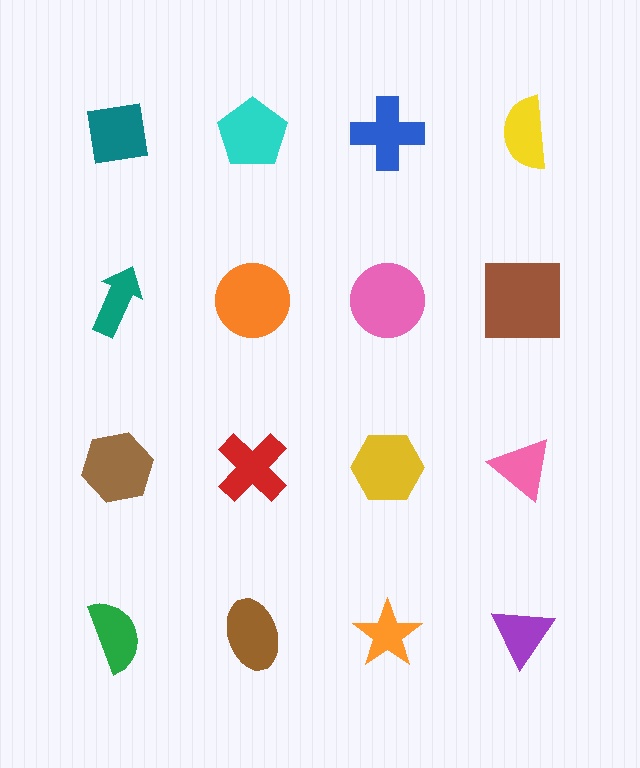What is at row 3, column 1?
A brown hexagon.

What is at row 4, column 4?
A purple triangle.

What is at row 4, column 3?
An orange star.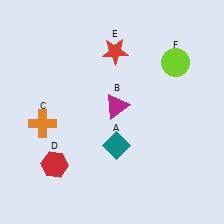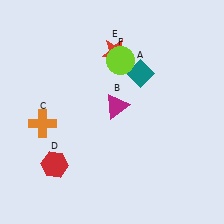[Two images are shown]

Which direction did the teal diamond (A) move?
The teal diamond (A) moved up.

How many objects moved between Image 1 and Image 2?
2 objects moved between the two images.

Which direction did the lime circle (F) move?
The lime circle (F) moved left.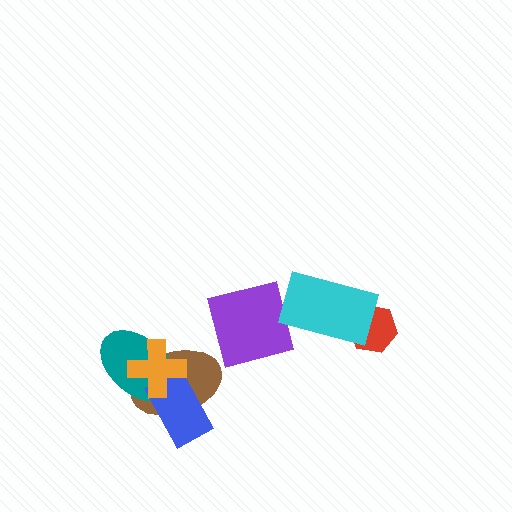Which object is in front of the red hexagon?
The cyan rectangle is in front of the red hexagon.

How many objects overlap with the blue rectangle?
3 objects overlap with the blue rectangle.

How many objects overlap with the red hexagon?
1 object overlaps with the red hexagon.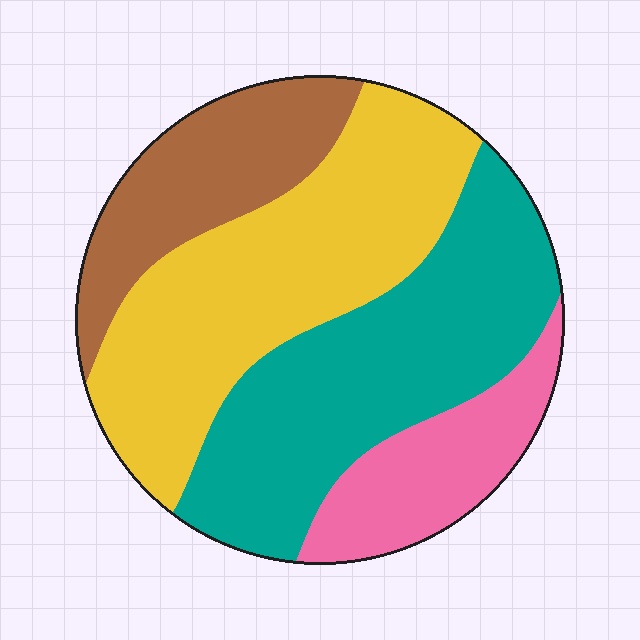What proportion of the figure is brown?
Brown covers 17% of the figure.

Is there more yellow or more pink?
Yellow.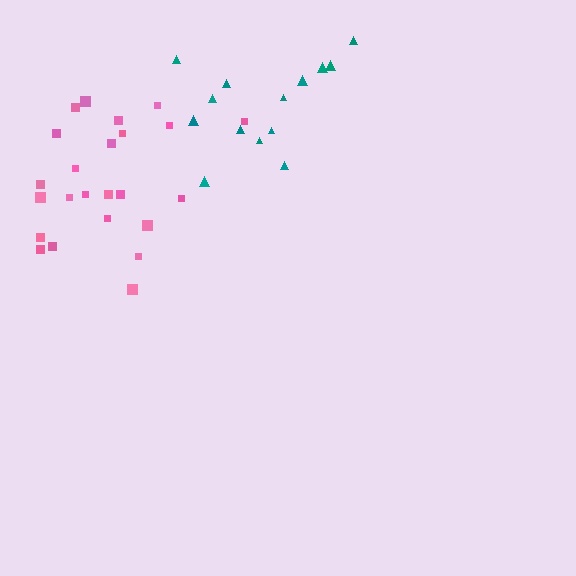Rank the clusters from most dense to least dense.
pink, teal.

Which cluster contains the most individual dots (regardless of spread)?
Pink (24).